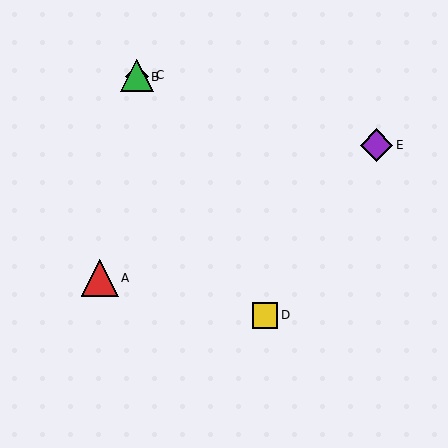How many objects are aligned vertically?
2 objects (B, C) are aligned vertically.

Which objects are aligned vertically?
Objects B, C are aligned vertically.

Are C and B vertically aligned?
Yes, both are at x≈137.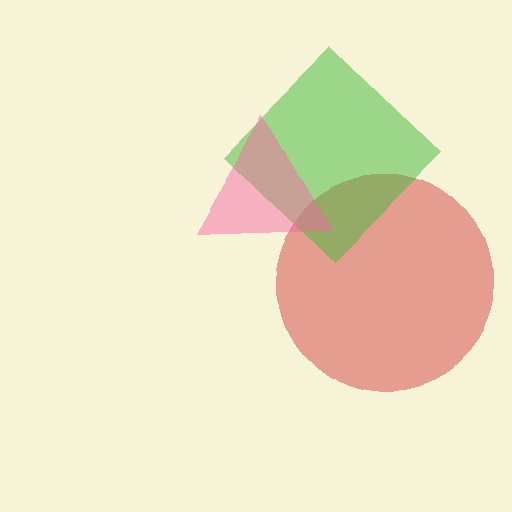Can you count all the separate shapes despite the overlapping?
Yes, there are 3 separate shapes.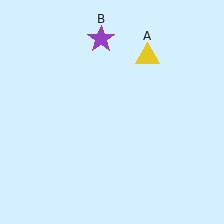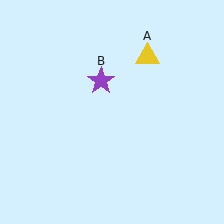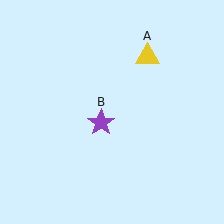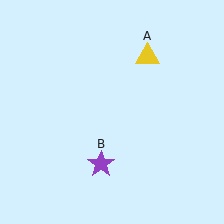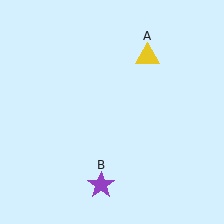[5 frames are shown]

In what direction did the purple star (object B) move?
The purple star (object B) moved down.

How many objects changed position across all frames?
1 object changed position: purple star (object B).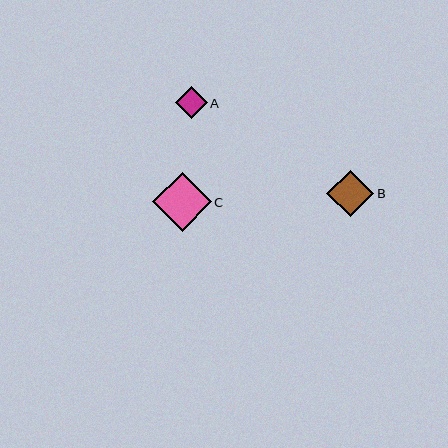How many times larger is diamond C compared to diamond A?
Diamond C is approximately 1.9 times the size of diamond A.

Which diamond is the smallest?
Diamond A is the smallest with a size of approximately 32 pixels.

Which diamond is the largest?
Diamond C is the largest with a size of approximately 59 pixels.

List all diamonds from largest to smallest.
From largest to smallest: C, B, A.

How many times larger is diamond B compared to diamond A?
Diamond B is approximately 1.5 times the size of diamond A.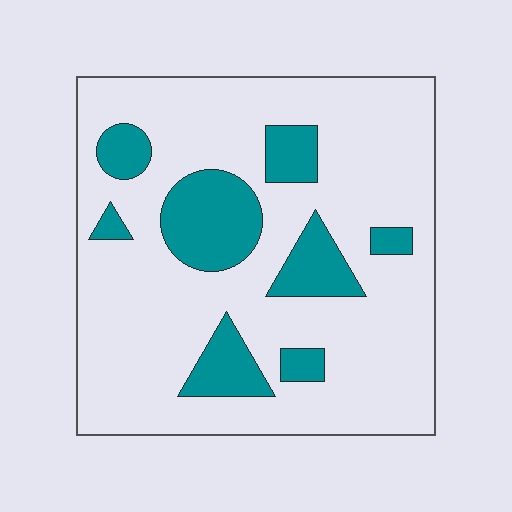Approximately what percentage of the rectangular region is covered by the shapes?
Approximately 20%.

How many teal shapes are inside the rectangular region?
8.